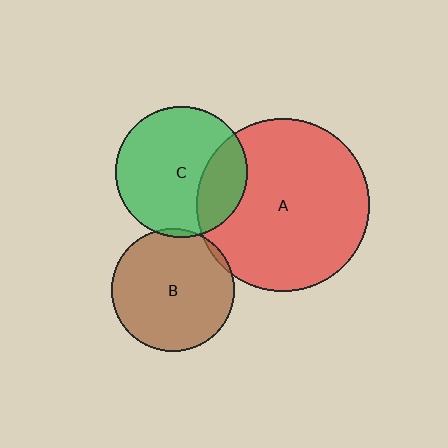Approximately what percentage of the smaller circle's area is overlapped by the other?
Approximately 25%.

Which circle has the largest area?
Circle A (red).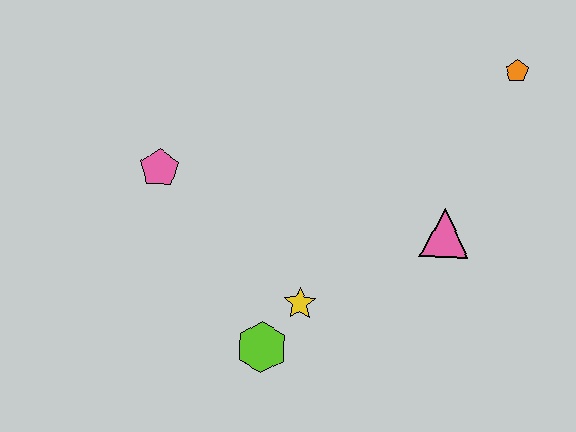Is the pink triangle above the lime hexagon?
Yes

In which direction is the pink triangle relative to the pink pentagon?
The pink triangle is to the right of the pink pentagon.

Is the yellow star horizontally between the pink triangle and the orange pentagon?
No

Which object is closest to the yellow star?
The lime hexagon is closest to the yellow star.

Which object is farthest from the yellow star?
The orange pentagon is farthest from the yellow star.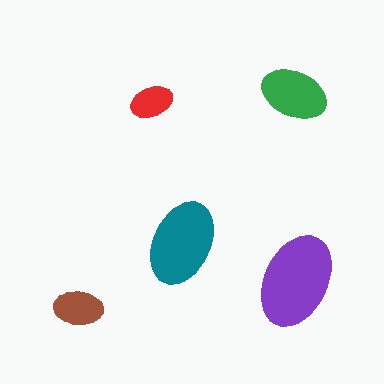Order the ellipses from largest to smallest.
the purple one, the teal one, the green one, the brown one, the red one.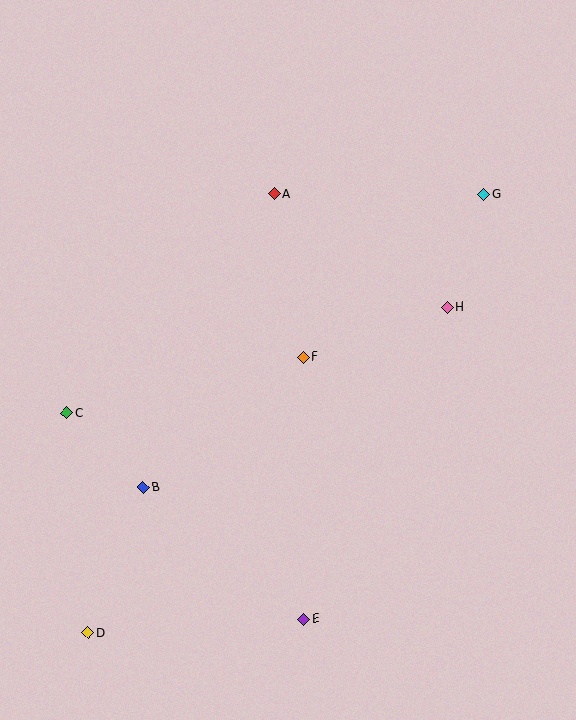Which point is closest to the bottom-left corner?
Point D is closest to the bottom-left corner.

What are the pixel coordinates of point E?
Point E is at (304, 619).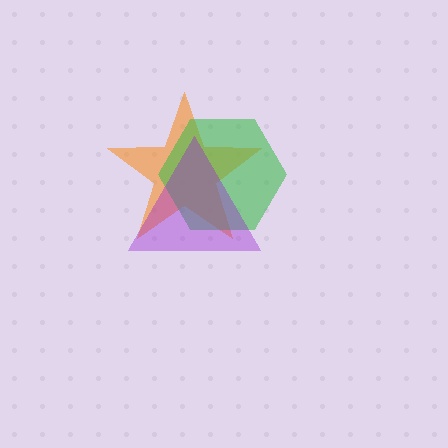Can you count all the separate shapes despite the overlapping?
Yes, there are 3 separate shapes.